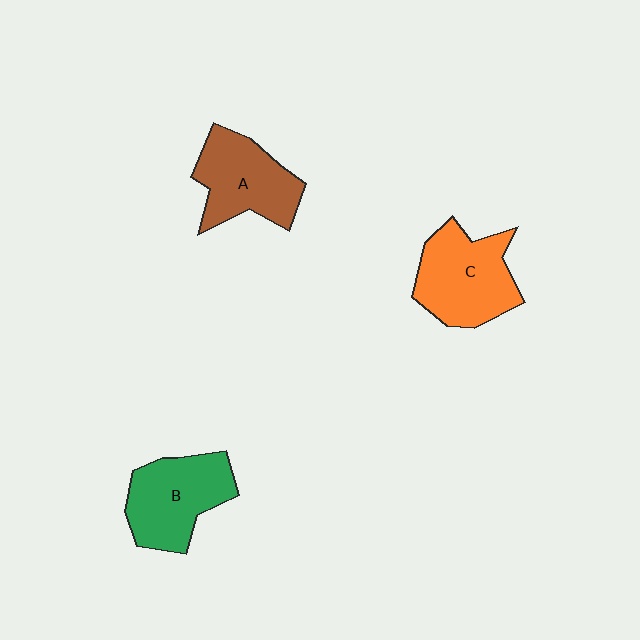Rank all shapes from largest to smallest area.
From largest to smallest: C (orange), B (green), A (brown).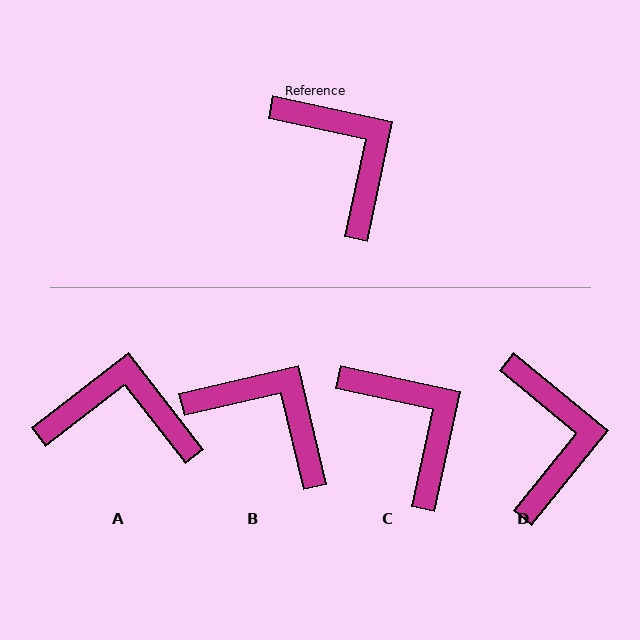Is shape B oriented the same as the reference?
No, it is off by about 25 degrees.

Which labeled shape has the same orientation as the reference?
C.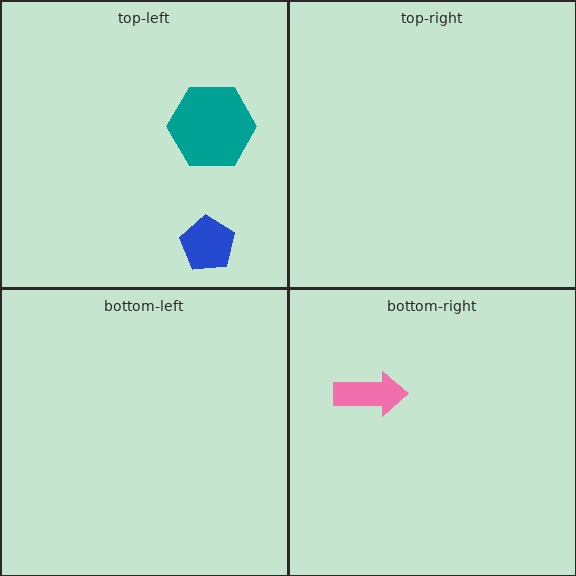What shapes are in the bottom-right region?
The pink arrow.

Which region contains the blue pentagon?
The top-left region.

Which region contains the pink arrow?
The bottom-right region.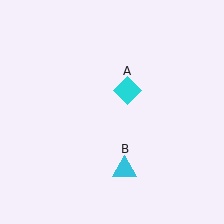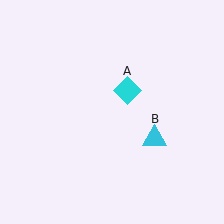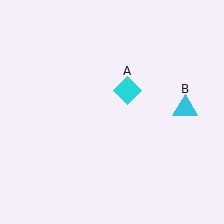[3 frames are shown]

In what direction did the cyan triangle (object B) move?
The cyan triangle (object B) moved up and to the right.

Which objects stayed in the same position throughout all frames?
Cyan diamond (object A) remained stationary.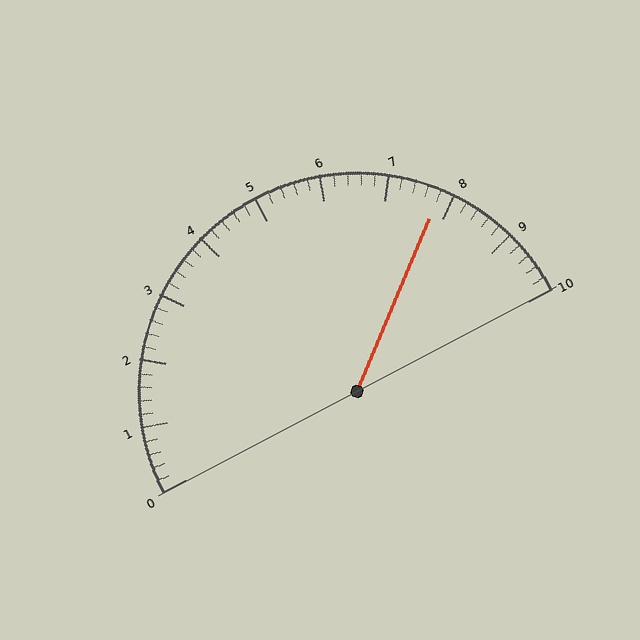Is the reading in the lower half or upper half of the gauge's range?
The reading is in the upper half of the range (0 to 10).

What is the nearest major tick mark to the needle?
The nearest major tick mark is 8.